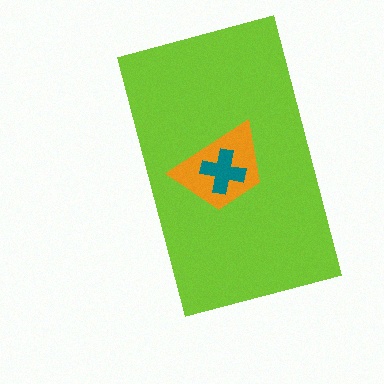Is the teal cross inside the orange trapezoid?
Yes.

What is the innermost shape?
The teal cross.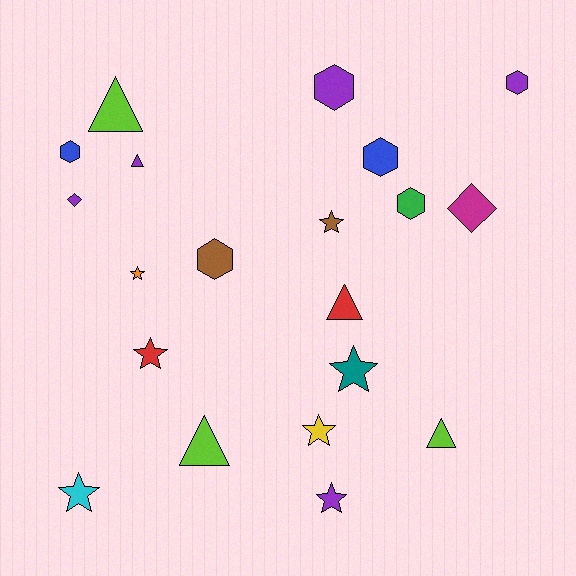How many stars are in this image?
There are 7 stars.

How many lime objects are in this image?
There are 3 lime objects.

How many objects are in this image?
There are 20 objects.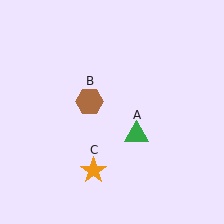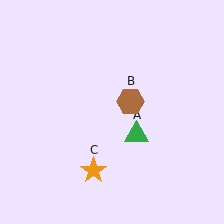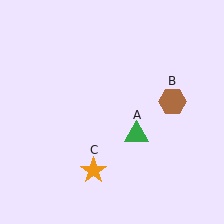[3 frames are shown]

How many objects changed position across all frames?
1 object changed position: brown hexagon (object B).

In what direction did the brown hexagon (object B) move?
The brown hexagon (object B) moved right.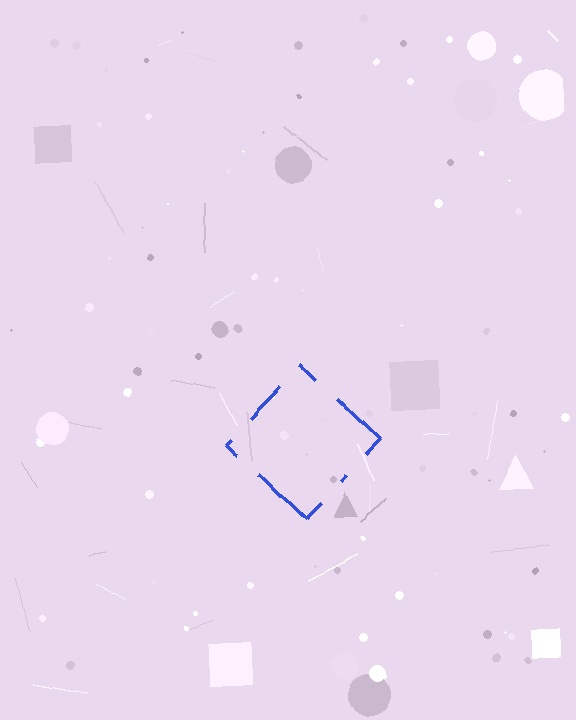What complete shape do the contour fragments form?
The contour fragments form a diamond.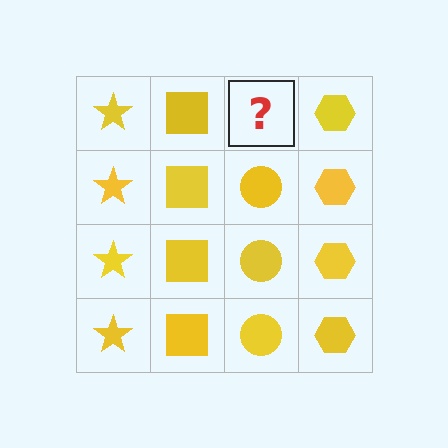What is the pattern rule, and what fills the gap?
The rule is that each column has a consistent shape. The gap should be filled with a yellow circle.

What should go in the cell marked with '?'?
The missing cell should contain a yellow circle.